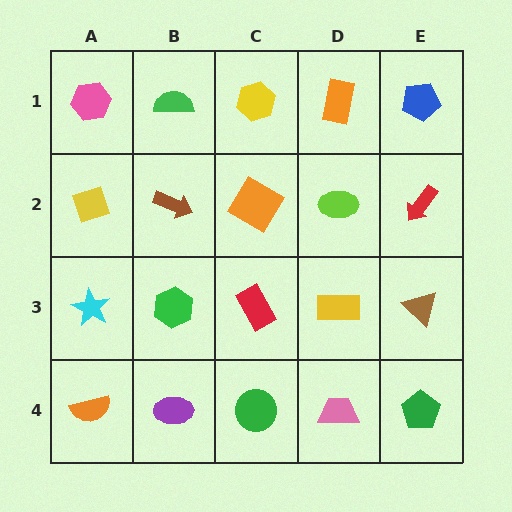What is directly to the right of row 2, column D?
A red arrow.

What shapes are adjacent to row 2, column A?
A pink hexagon (row 1, column A), a cyan star (row 3, column A), a brown arrow (row 2, column B).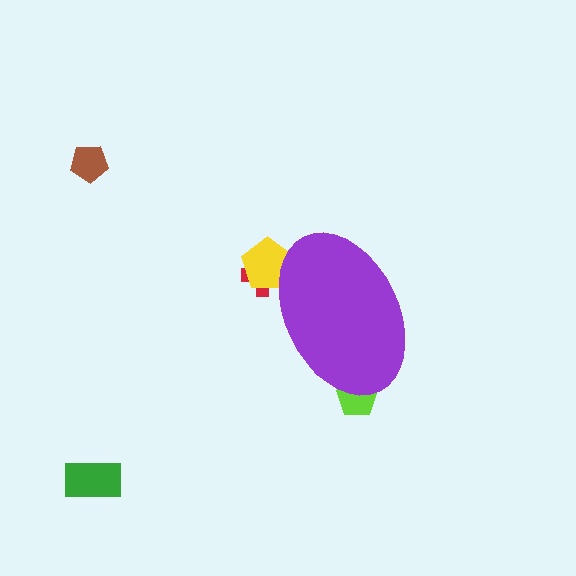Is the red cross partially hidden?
Yes, the red cross is partially hidden behind the purple ellipse.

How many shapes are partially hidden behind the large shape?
3 shapes are partially hidden.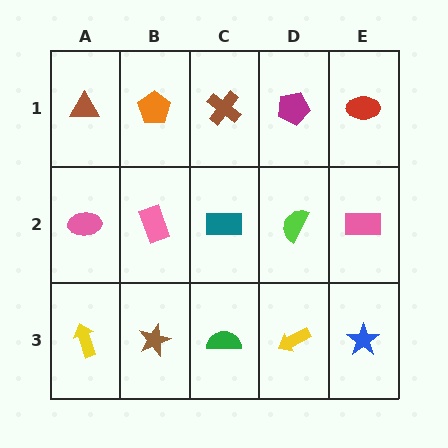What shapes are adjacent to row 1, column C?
A teal rectangle (row 2, column C), an orange pentagon (row 1, column B), a magenta pentagon (row 1, column D).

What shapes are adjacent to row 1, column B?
A pink rectangle (row 2, column B), a brown triangle (row 1, column A), a brown cross (row 1, column C).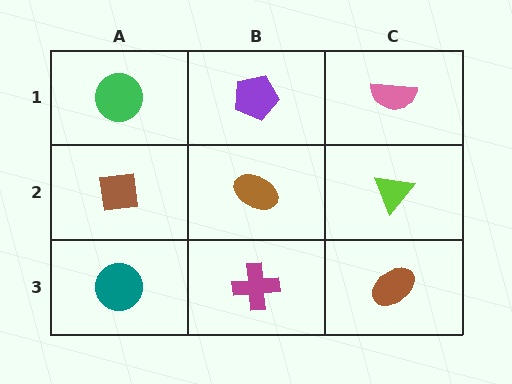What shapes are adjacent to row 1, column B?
A brown ellipse (row 2, column B), a green circle (row 1, column A), a pink semicircle (row 1, column C).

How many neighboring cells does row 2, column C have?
3.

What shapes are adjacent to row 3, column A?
A brown square (row 2, column A), a magenta cross (row 3, column B).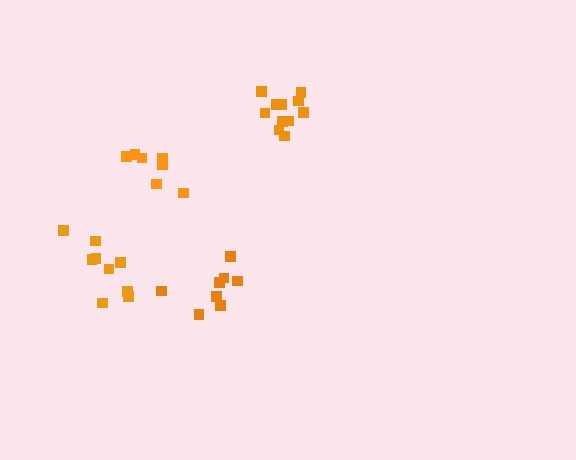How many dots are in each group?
Group 1: 8 dots, Group 2: 9 dots, Group 3: 7 dots, Group 4: 11 dots (35 total).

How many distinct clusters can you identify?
There are 4 distinct clusters.